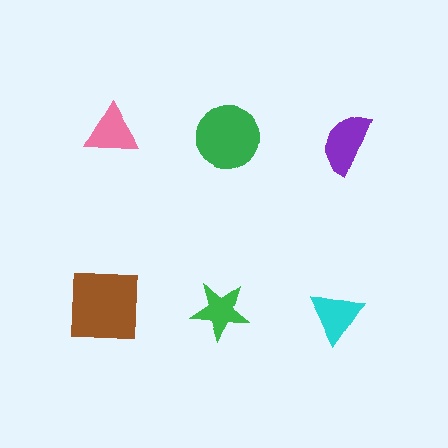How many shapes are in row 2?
3 shapes.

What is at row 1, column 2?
A green circle.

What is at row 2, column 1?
A brown square.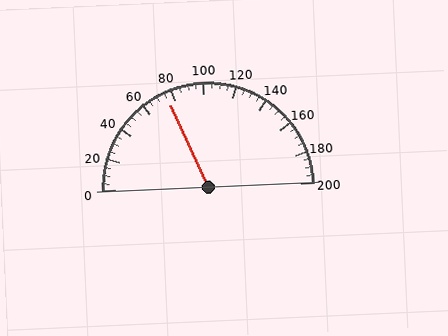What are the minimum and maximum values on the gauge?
The gauge ranges from 0 to 200.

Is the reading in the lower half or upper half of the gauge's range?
The reading is in the lower half of the range (0 to 200).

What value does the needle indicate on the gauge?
The needle indicates approximately 75.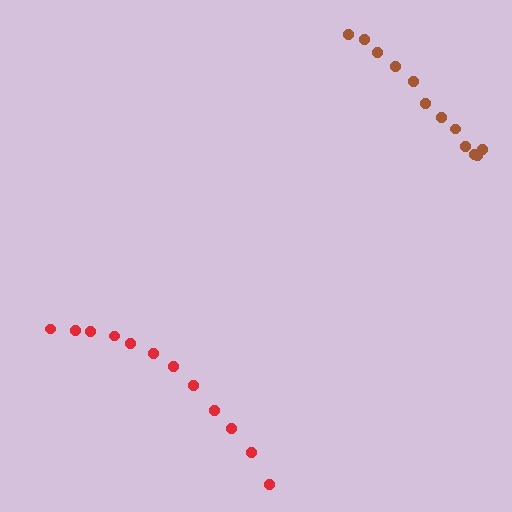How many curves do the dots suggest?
There are 2 distinct paths.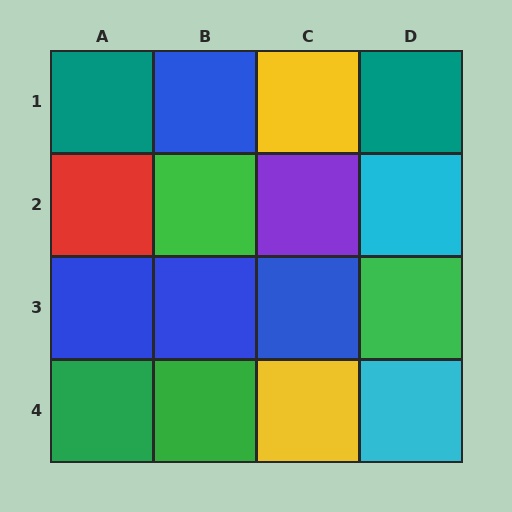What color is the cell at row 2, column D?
Cyan.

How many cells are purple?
1 cell is purple.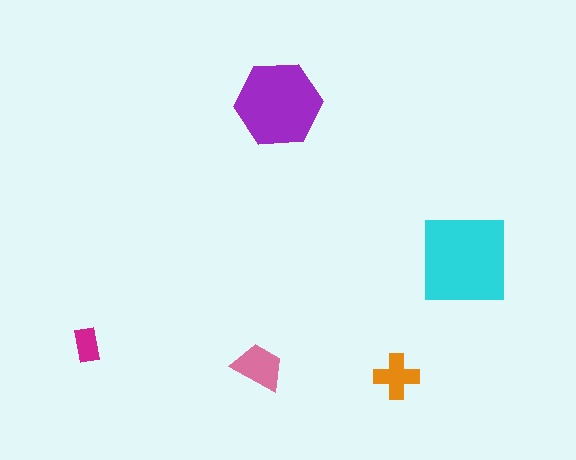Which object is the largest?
The cyan square.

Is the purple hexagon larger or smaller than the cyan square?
Smaller.